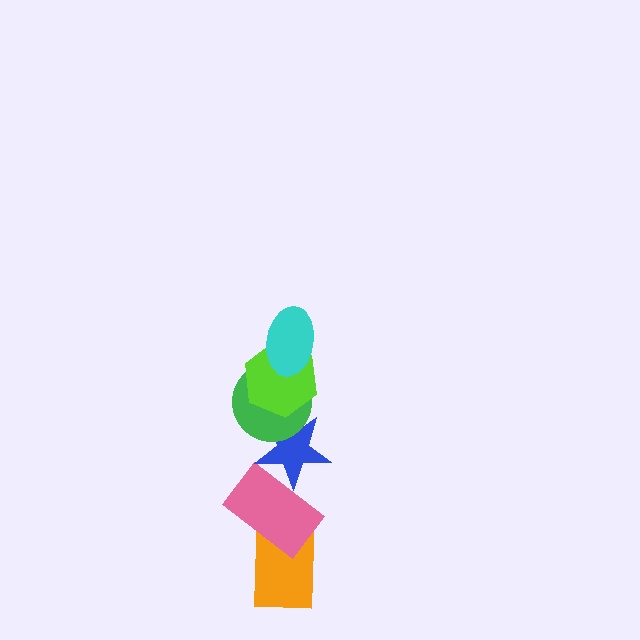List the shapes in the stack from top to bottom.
From top to bottom: the cyan ellipse, the lime hexagon, the green circle, the blue star, the pink rectangle, the orange rectangle.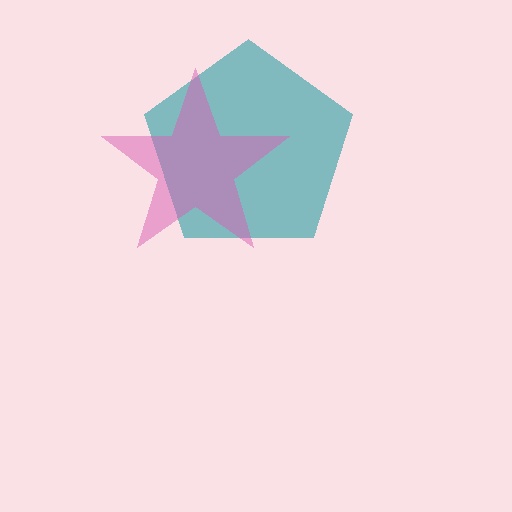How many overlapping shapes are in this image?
There are 2 overlapping shapes in the image.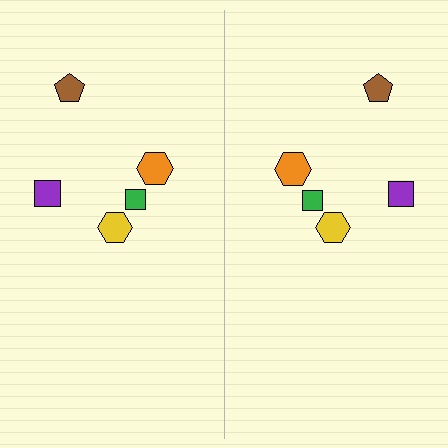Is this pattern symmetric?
Yes, this pattern has bilateral (reflection) symmetry.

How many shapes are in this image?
There are 10 shapes in this image.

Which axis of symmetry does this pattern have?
The pattern has a vertical axis of symmetry running through the center of the image.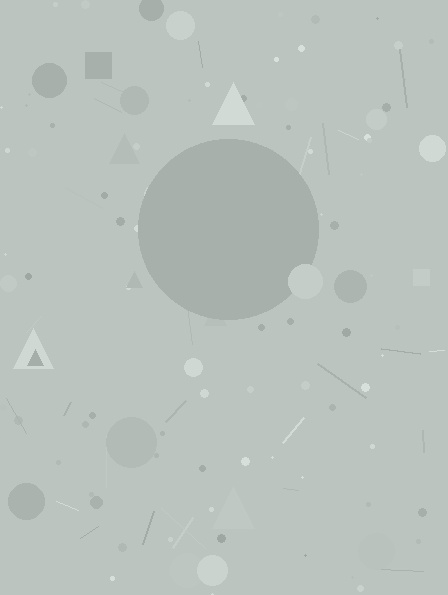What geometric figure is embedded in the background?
A circle is embedded in the background.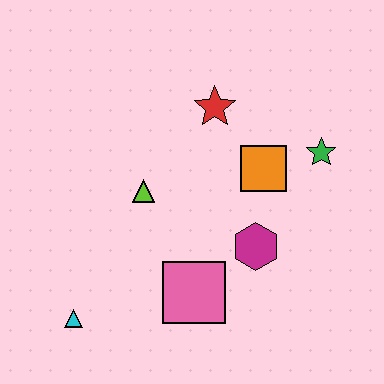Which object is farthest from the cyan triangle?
The green star is farthest from the cyan triangle.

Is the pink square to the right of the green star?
No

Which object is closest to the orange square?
The green star is closest to the orange square.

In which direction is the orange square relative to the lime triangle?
The orange square is to the right of the lime triangle.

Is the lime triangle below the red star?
Yes